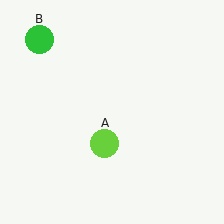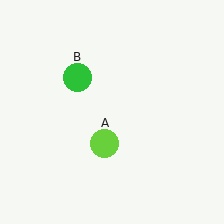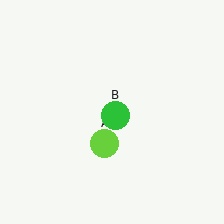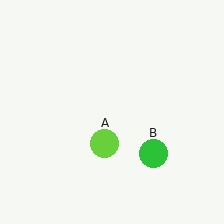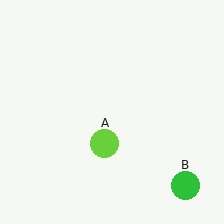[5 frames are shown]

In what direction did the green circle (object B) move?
The green circle (object B) moved down and to the right.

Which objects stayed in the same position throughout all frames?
Lime circle (object A) remained stationary.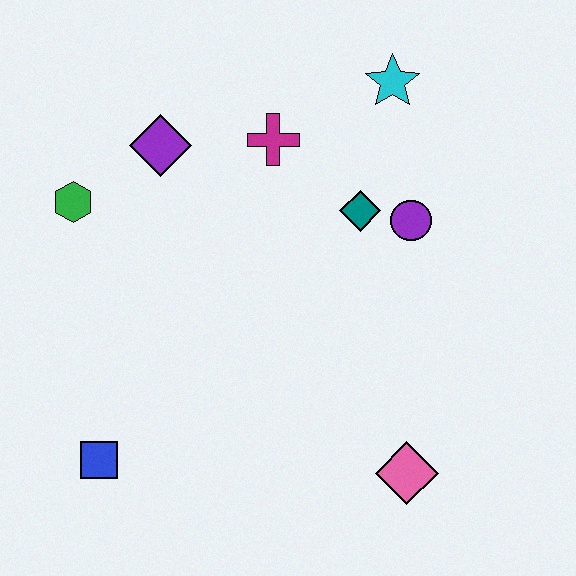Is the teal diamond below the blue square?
No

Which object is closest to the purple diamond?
The green hexagon is closest to the purple diamond.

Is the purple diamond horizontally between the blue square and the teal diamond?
Yes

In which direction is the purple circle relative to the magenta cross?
The purple circle is to the right of the magenta cross.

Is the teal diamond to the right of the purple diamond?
Yes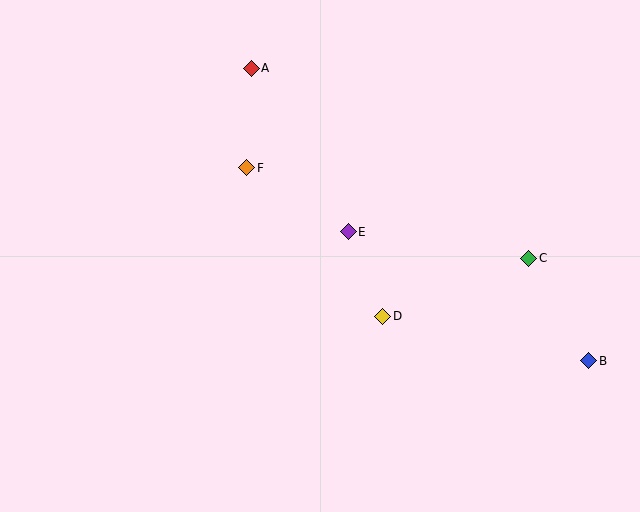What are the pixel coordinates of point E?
Point E is at (348, 232).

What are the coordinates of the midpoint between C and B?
The midpoint between C and B is at (559, 309).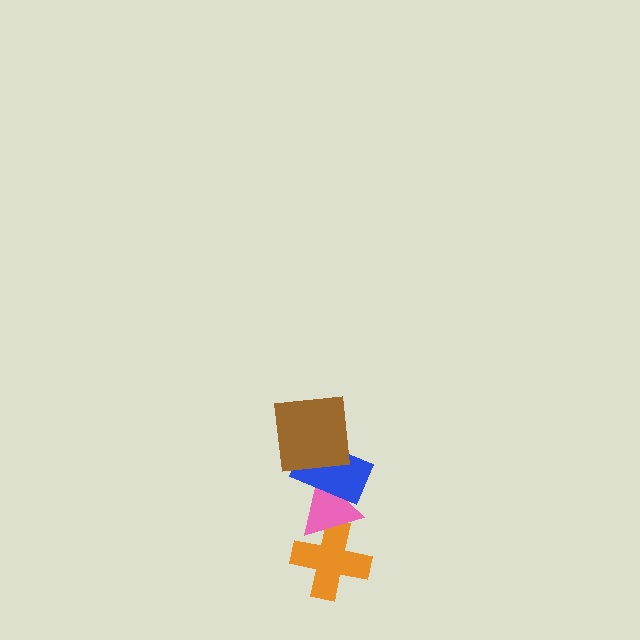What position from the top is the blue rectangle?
The blue rectangle is 2nd from the top.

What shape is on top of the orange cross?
The pink triangle is on top of the orange cross.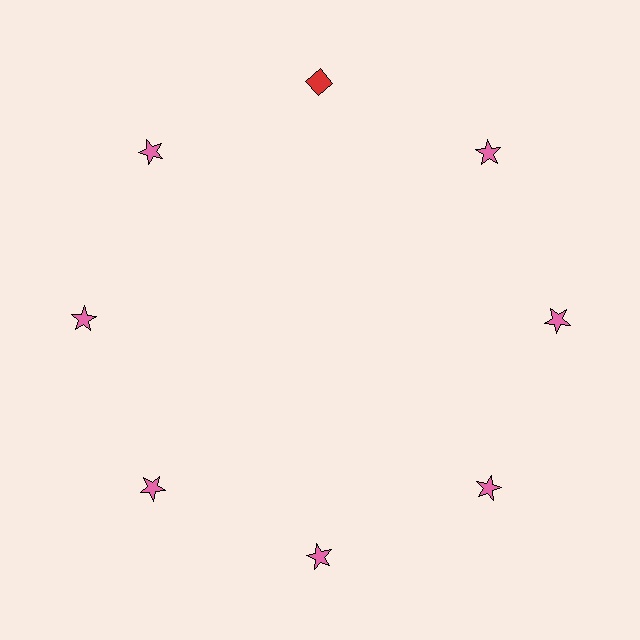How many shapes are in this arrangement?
There are 8 shapes arranged in a ring pattern.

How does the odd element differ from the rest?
It differs in both color (red instead of pink) and shape (diamond instead of star).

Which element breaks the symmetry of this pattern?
The red diamond at roughly the 12 o'clock position breaks the symmetry. All other shapes are pink stars.